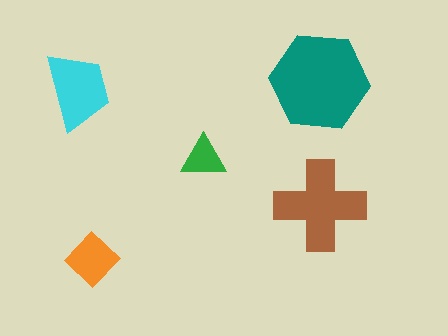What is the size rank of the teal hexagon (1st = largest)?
1st.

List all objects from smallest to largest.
The green triangle, the orange diamond, the cyan trapezoid, the brown cross, the teal hexagon.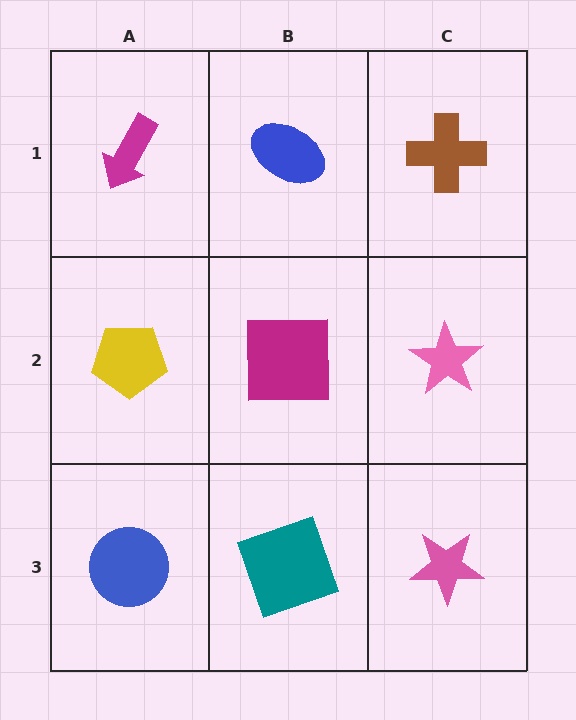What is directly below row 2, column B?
A teal square.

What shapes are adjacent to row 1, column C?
A pink star (row 2, column C), a blue ellipse (row 1, column B).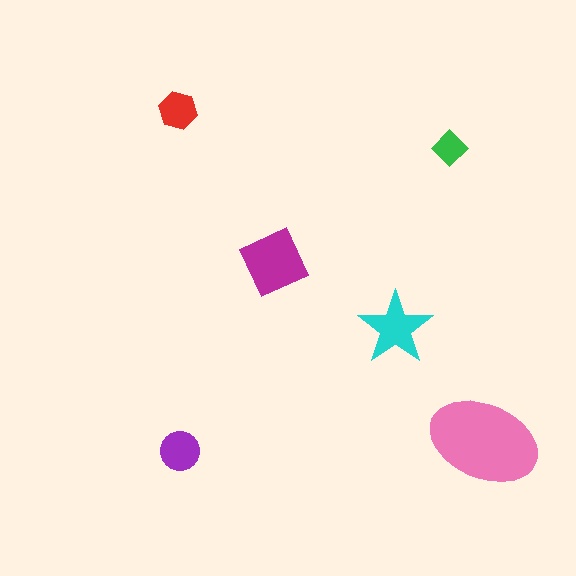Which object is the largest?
The pink ellipse.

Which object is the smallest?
The green diamond.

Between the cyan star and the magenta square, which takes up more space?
The magenta square.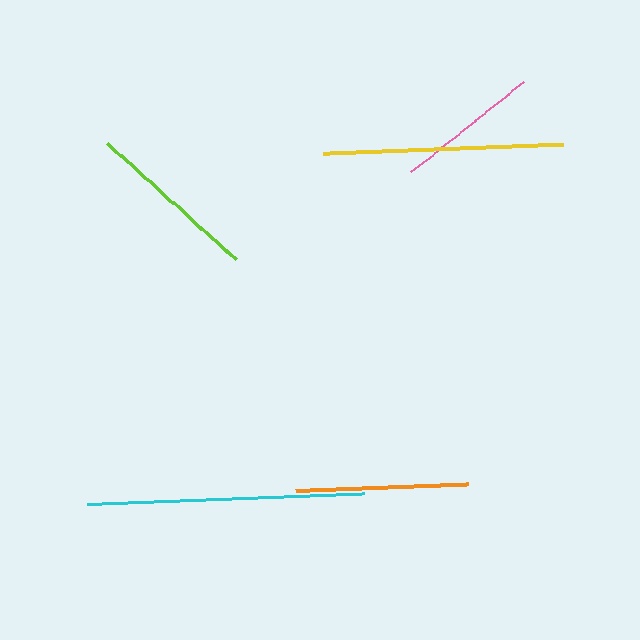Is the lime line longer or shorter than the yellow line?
The yellow line is longer than the lime line.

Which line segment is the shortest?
The pink line is the shortest at approximately 145 pixels.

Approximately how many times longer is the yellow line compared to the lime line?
The yellow line is approximately 1.4 times the length of the lime line.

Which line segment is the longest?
The cyan line is the longest at approximately 278 pixels.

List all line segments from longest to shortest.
From longest to shortest: cyan, yellow, orange, lime, pink.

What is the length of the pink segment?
The pink segment is approximately 145 pixels long.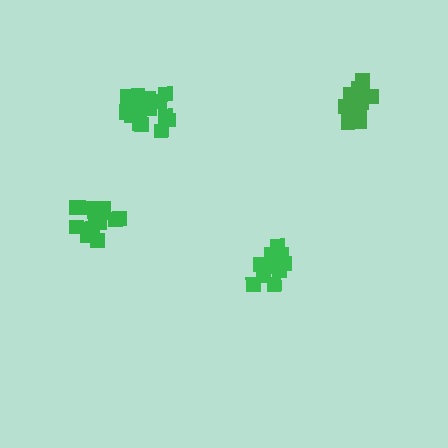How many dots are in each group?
Group 1: 14 dots, Group 2: 16 dots, Group 3: 17 dots, Group 4: 13 dots (60 total).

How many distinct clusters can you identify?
There are 4 distinct clusters.